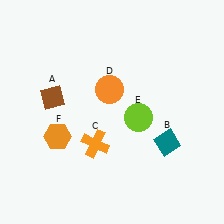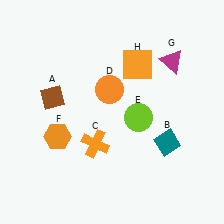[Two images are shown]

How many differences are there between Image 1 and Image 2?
There are 2 differences between the two images.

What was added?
A magenta triangle (G), an orange square (H) were added in Image 2.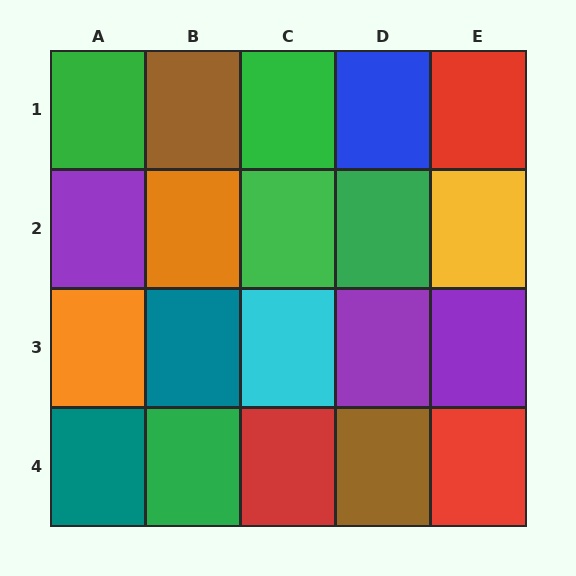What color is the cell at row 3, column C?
Cyan.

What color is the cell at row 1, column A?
Green.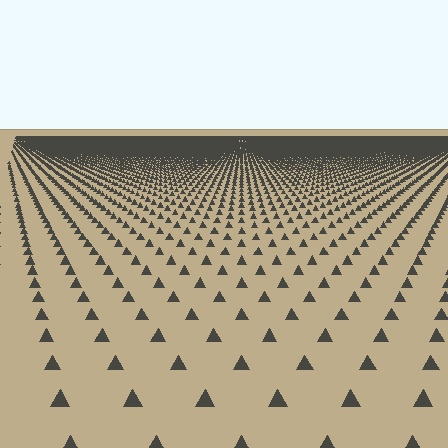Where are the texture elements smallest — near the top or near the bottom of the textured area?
Near the top.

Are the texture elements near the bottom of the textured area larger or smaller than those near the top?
Larger. Near the bottom, elements are closer to the viewer and appear at a bigger on-screen size.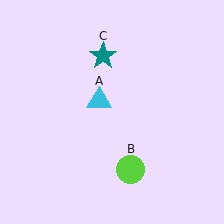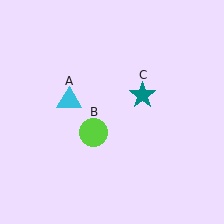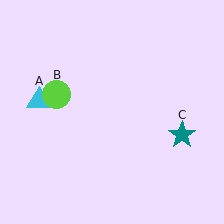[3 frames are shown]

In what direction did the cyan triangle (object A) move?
The cyan triangle (object A) moved left.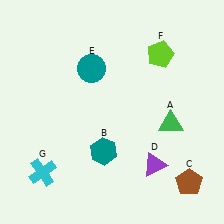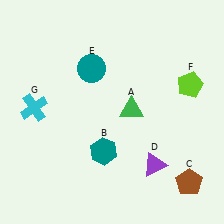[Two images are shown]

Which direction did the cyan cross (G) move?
The cyan cross (G) moved up.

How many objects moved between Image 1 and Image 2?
3 objects moved between the two images.